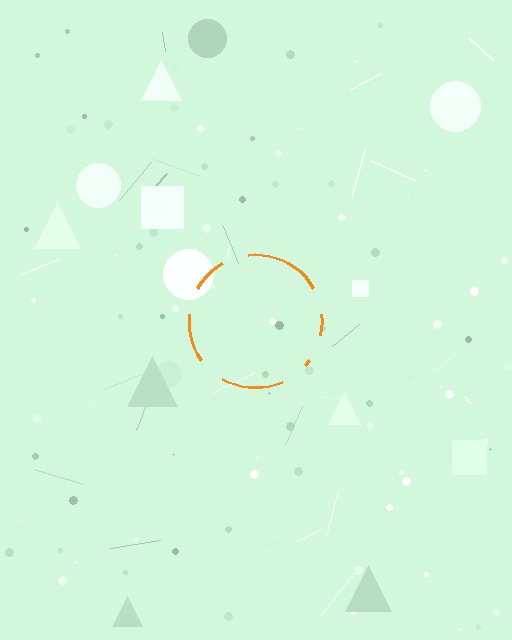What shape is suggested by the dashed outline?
The dashed outline suggests a circle.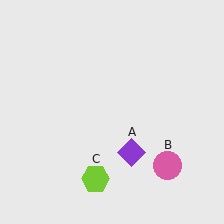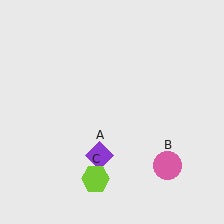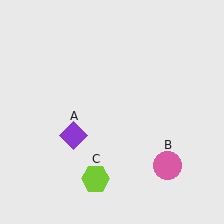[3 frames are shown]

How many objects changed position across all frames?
1 object changed position: purple diamond (object A).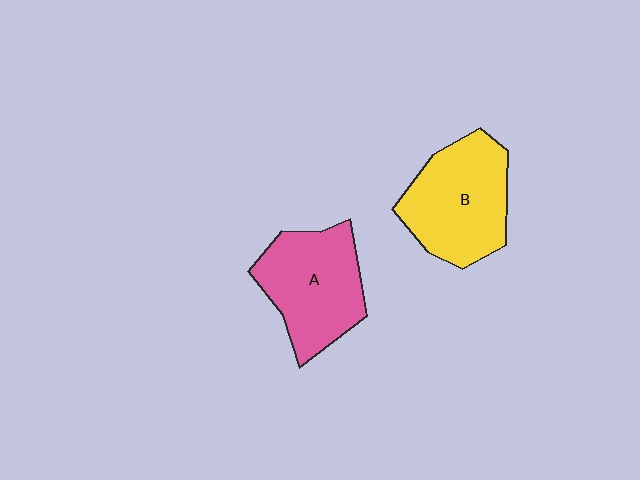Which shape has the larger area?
Shape B (yellow).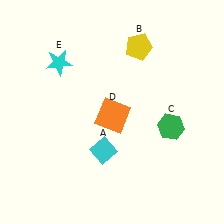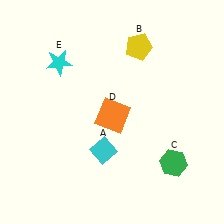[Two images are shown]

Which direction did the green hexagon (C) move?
The green hexagon (C) moved down.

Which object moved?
The green hexagon (C) moved down.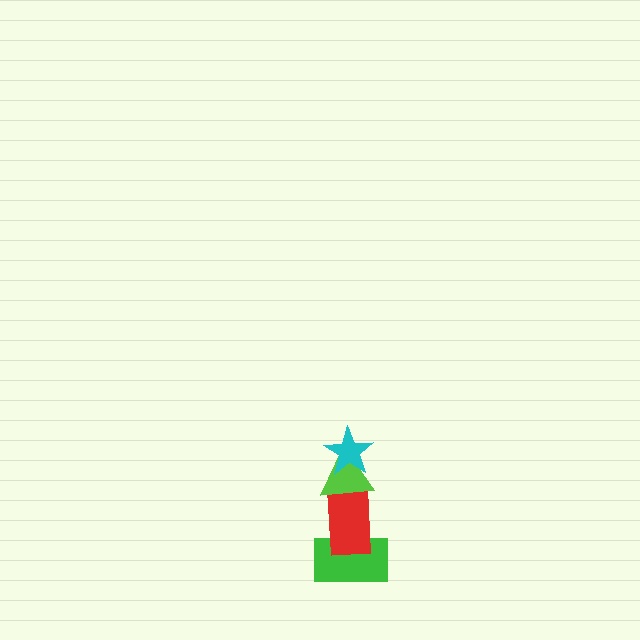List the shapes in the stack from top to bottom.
From top to bottom: the cyan star, the lime triangle, the red rectangle, the green rectangle.